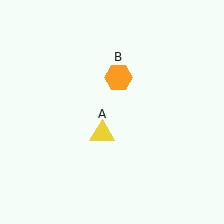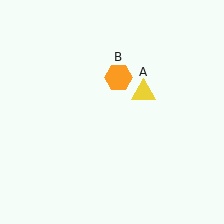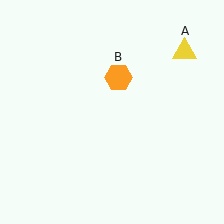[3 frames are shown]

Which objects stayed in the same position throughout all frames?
Orange hexagon (object B) remained stationary.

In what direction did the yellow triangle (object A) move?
The yellow triangle (object A) moved up and to the right.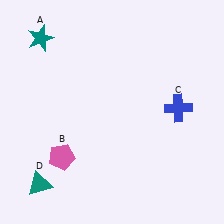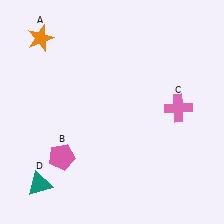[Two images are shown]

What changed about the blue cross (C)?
In Image 1, C is blue. In Image 2, it changed to pink.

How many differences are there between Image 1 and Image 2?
There are 2 differences between the two images.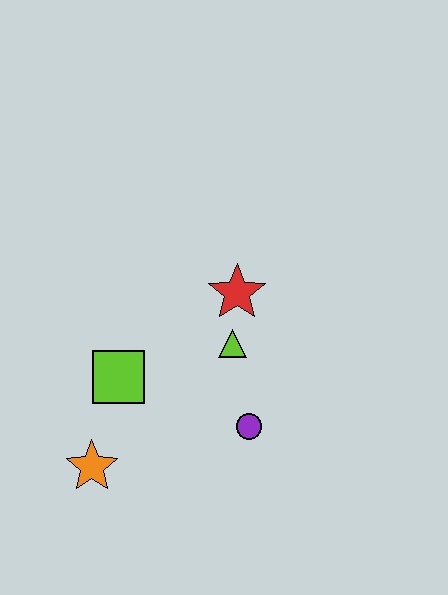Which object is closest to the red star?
The lime triangle is closest to the red star.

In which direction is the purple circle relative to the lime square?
The purple circle is to the right of the lime square.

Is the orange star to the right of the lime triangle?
No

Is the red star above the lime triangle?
Yes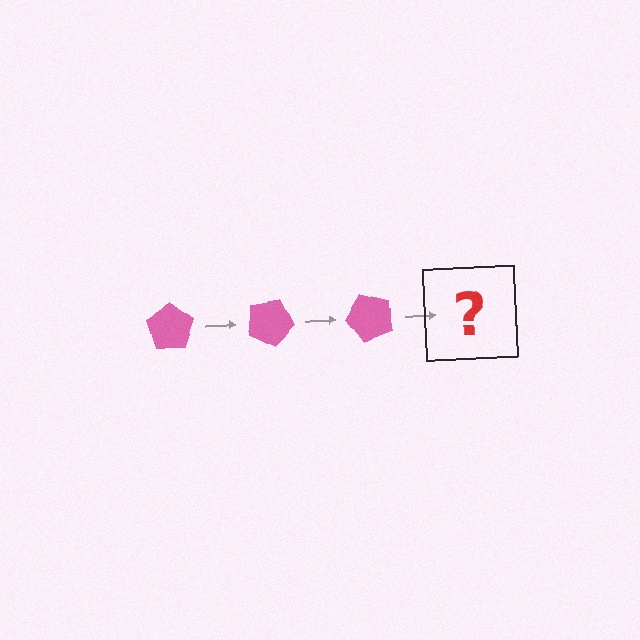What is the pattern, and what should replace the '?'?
The pattern is that the pentagon rotates 25 degrees each step. The '?' should be a pink pentagon rotated 75 degrees.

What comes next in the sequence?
The next element should be a pink pentagon rotated 75 degrees.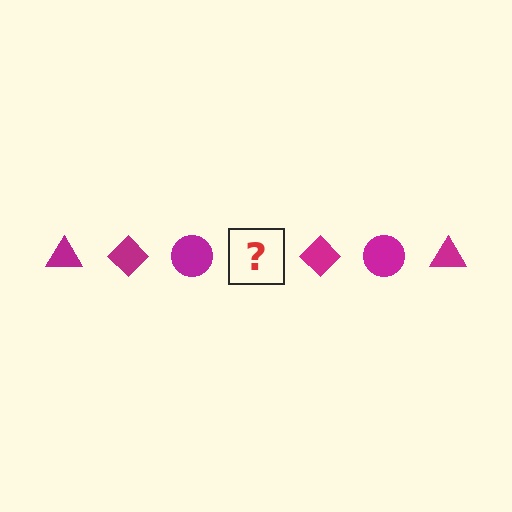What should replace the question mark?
The question mark should be replaced with a magenta triangle.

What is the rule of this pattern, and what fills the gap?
The rule is that the pattern cycles through triangle, diamond, circle shapes in magenta. The gap should be filled with a magenta triangle.